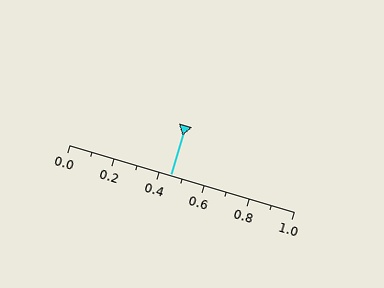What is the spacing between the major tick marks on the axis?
The major ticks are spaced 0.2 apart.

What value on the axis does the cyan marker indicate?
The marker indicates approximately 0.45.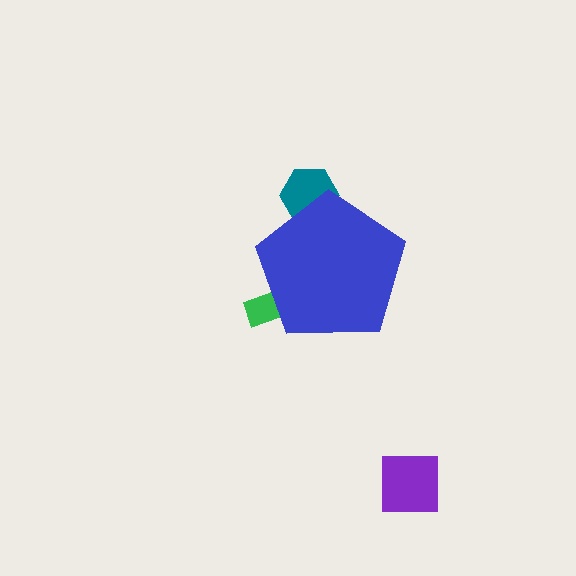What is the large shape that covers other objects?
A blue pentagon.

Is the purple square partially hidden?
No, the purple square is fully visible.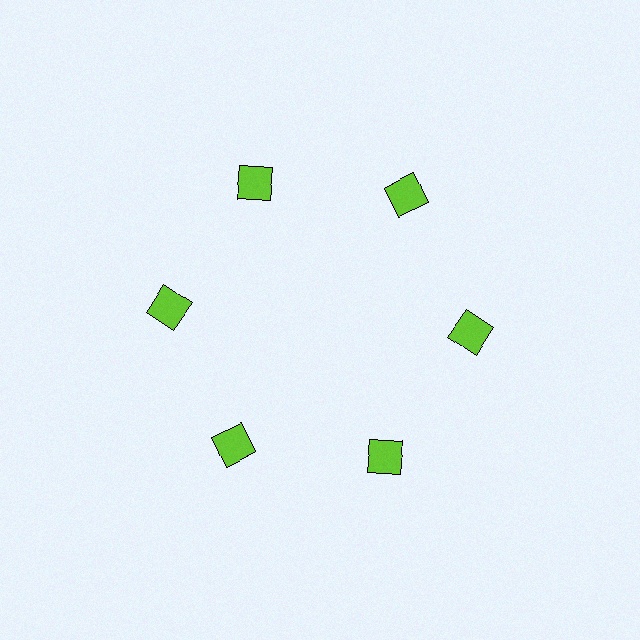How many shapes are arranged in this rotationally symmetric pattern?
There are 6 shapes, arranged in 6 groups of 1.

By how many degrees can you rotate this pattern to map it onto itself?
The pattern maps onto itself every 60 degrees of rotation.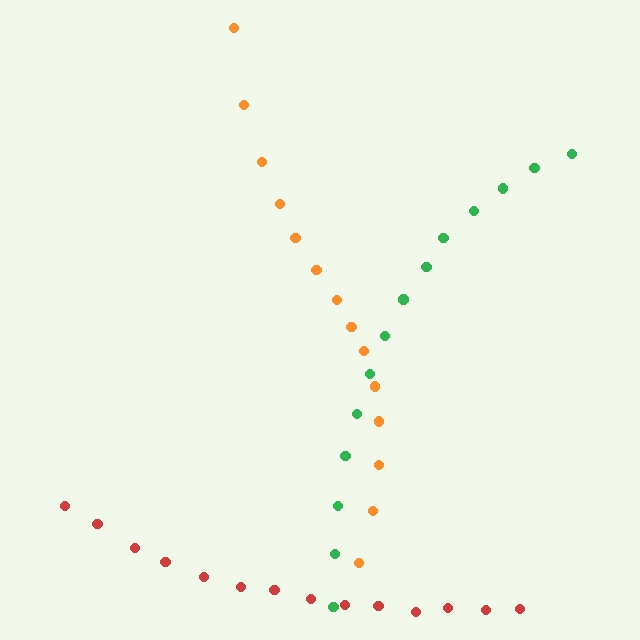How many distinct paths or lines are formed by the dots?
There are 3 distinct paths.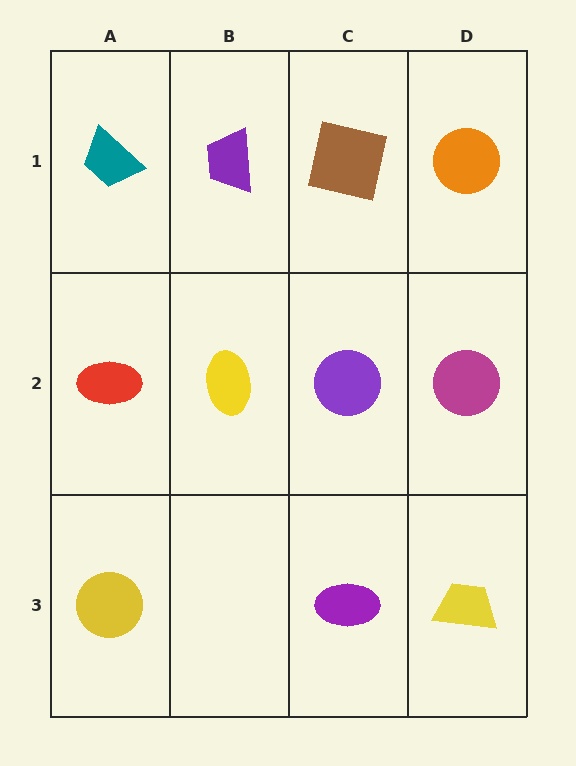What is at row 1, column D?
An orange circle.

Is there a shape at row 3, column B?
No, that cell is empty.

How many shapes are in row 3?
3 shapes.